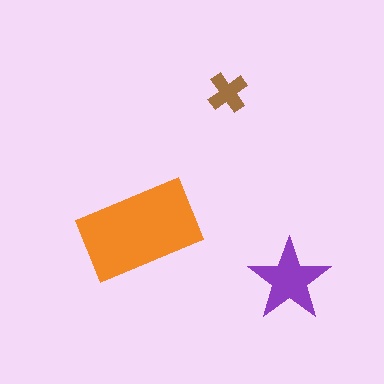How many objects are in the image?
There are 3 objects in the image.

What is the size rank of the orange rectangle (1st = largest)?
1st.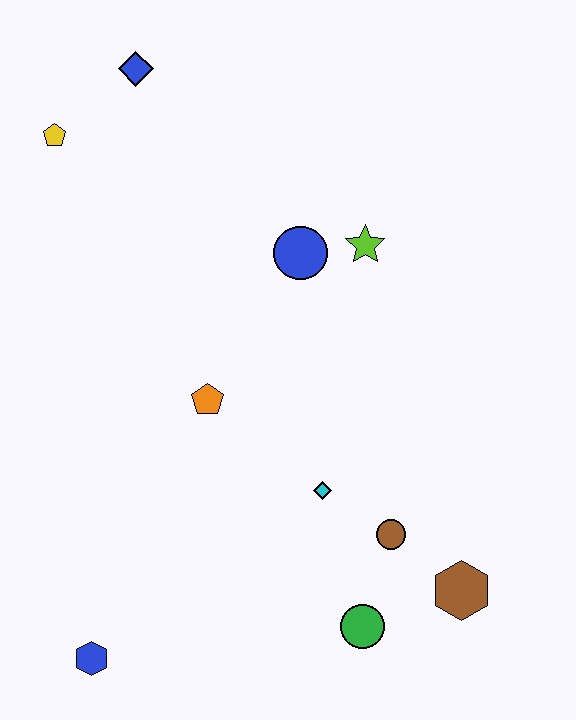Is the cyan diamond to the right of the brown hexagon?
No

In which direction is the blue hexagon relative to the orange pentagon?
The blue hexagon is below the orange pentagon.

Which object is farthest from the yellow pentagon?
The brown hexagon is farthest from the yellow pentagon.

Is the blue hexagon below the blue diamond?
Yes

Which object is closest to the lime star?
The blue circle is closest to the lime star.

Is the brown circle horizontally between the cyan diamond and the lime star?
No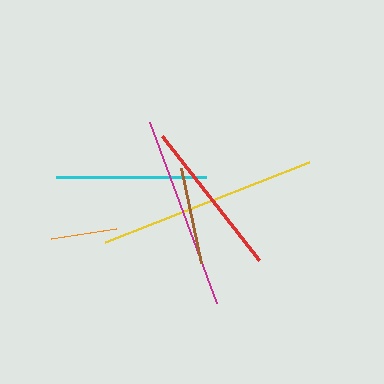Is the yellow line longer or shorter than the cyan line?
The yellow line is longer than the cyan line.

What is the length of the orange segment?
The orange segment is approximately 67 pixels long.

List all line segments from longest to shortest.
From longest to shortest: yellow, magenta, red, cyan, brown, orange.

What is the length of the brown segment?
The brown segment is approximately 97 pixels long.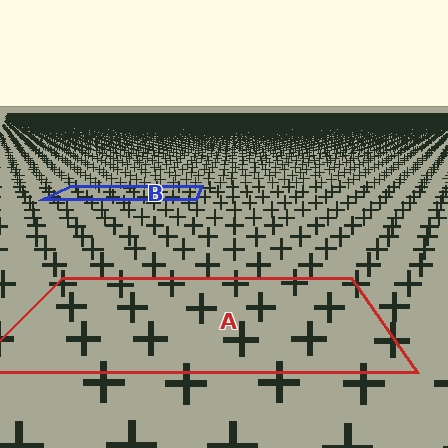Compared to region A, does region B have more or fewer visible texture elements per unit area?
Region B has more texture elements per unit area — they are packed more densely because it is farther away.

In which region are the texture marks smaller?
The texture marks are smaller in region B, because it is farther away.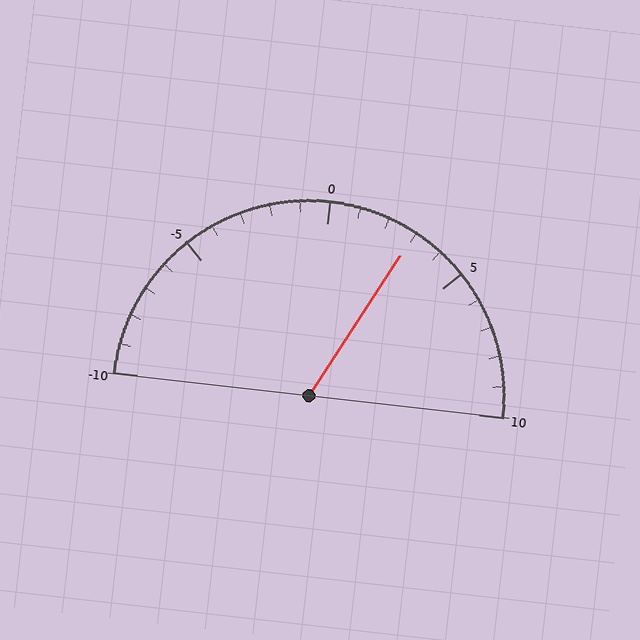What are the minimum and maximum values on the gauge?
The gauge ranges from -10 to 10.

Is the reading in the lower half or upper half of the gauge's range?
The reading is in the upper half of the range (-10 to 10).